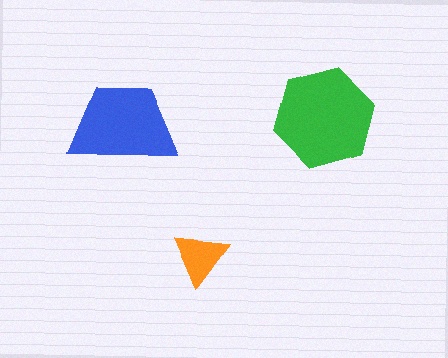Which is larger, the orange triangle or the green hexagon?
The green hexagon.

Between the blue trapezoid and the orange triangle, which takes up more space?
The blue trapezoid.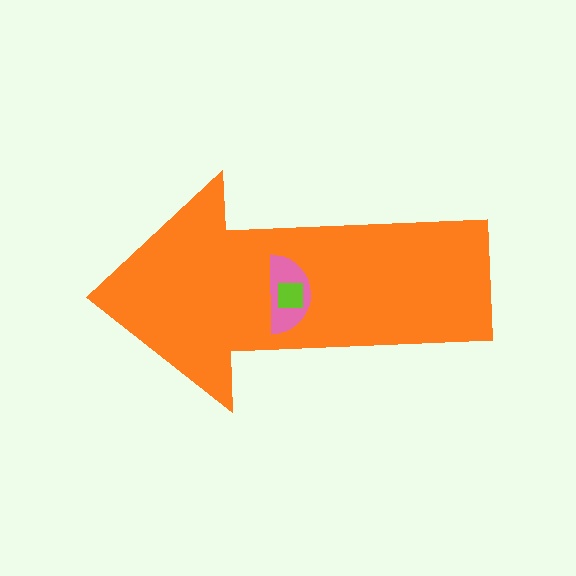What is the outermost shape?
The orange arrow.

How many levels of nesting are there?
3.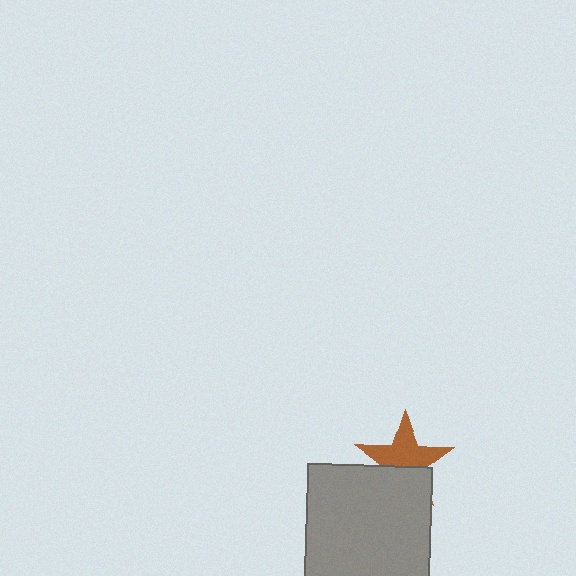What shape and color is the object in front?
The object in front is a gray rectangle.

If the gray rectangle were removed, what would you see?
You would see the complete brown star.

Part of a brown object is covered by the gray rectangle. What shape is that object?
It is a star.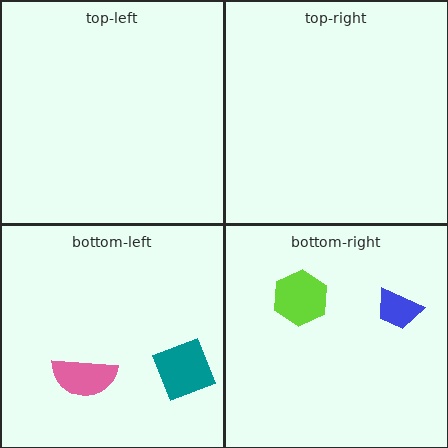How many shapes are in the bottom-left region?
2.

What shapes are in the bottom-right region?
The blue trapezoid, the lime hexagon.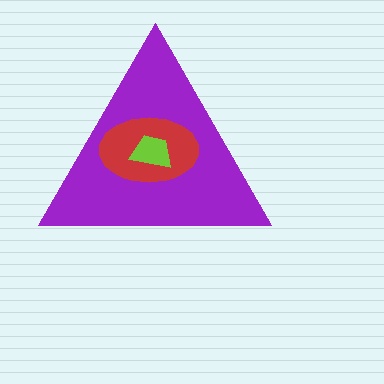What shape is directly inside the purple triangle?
The red ellipse.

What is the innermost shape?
The lime trapezoid.